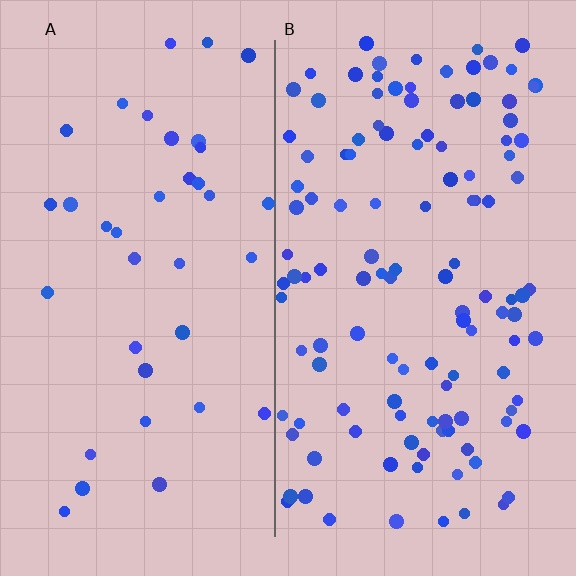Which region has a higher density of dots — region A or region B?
B (the right).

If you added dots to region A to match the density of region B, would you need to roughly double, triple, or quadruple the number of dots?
Approximately triple.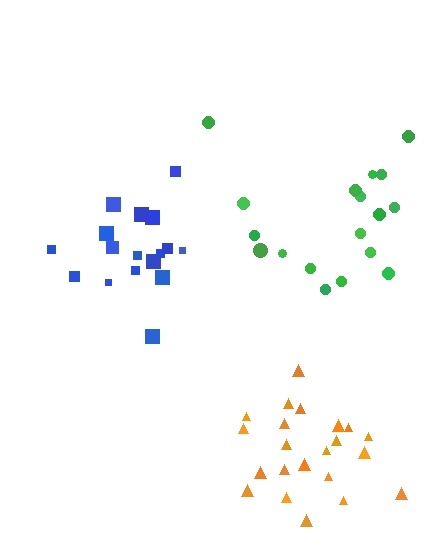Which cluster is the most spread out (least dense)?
Green.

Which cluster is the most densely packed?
Orange.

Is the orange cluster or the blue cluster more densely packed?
Orange.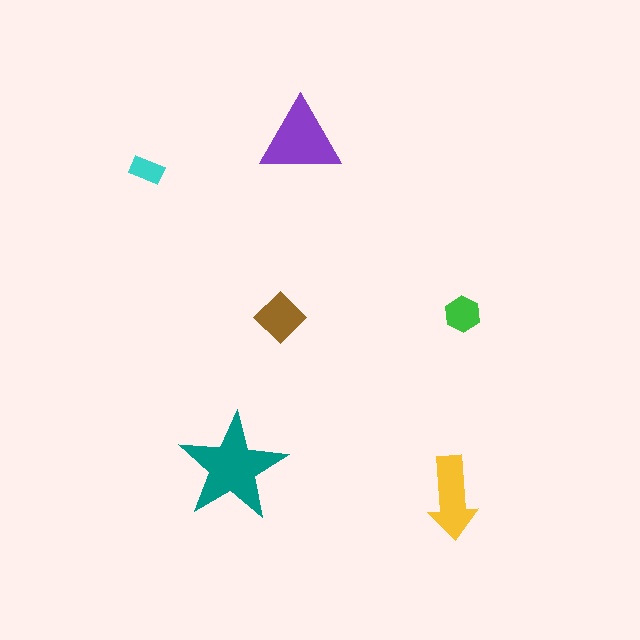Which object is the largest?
The teal star.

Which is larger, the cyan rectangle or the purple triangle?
The purple triangle.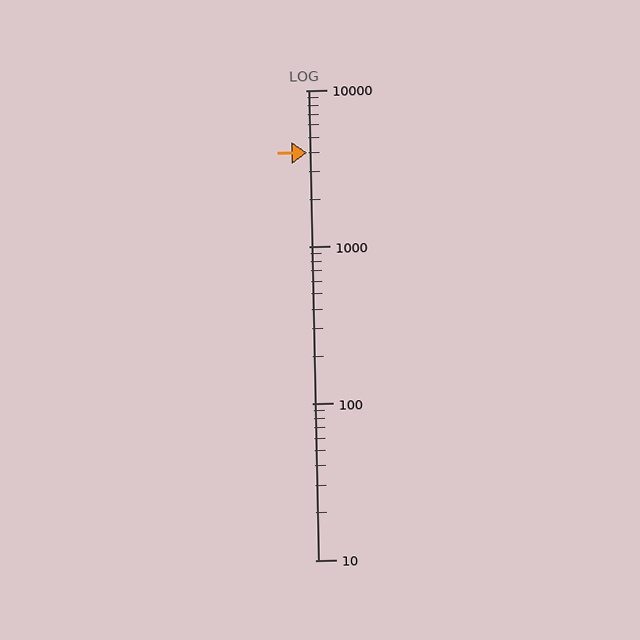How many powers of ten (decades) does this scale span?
The scale spans 3 decades, from 10 to 10000.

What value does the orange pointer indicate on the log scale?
The pointer indicates approximately 4000.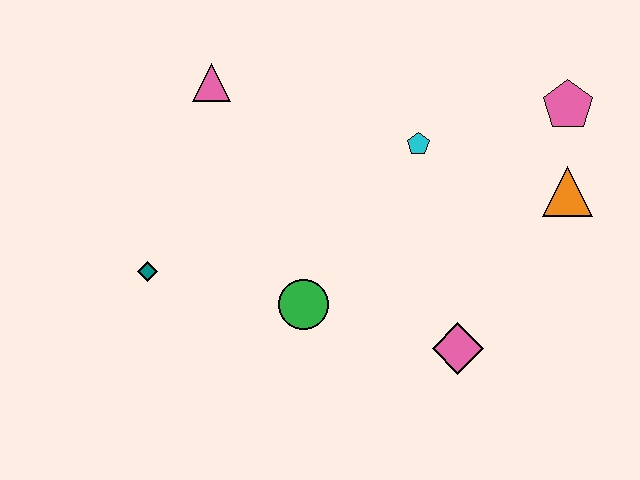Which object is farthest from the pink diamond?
The pink triangle is farthest from the pink diamond.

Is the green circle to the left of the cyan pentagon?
Yes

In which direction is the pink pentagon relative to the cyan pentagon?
The pink pentagon is to the right of the cyan pentagon.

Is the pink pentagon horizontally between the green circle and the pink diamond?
No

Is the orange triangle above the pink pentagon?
No